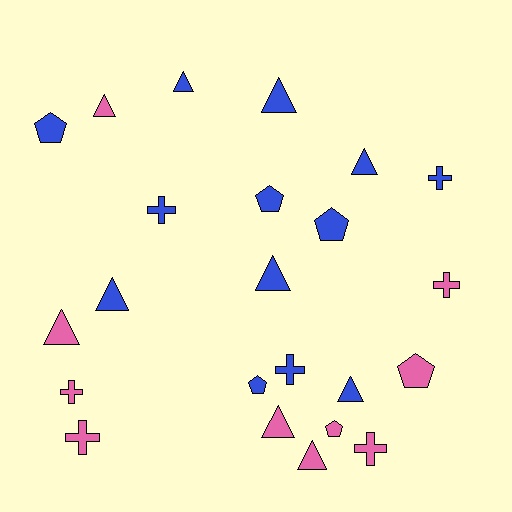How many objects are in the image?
There are 23 objects.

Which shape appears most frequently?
Triangle, with 10 objects.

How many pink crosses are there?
There are 4 pink crosses.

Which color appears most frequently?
Blue, with 13 objects.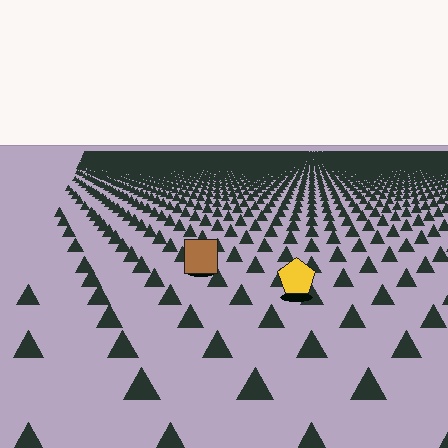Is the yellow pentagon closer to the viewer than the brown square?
Yes. The yellow pentagon is closer — you can tell from the texture gradient: the ground texture is coarser near it.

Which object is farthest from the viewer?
The brown square is farthest from the viewer. It appears smaller and the ground texture around it is denser.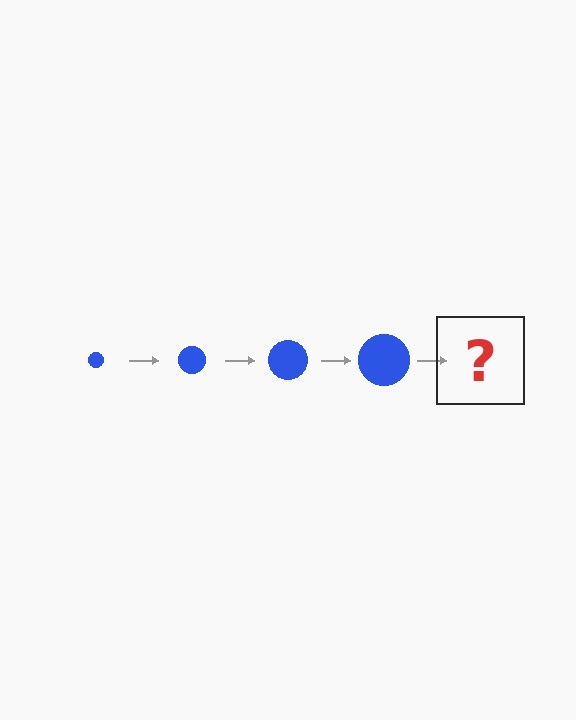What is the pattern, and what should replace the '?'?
The pattern is that the circle gets progressively larger each step. The '?' should be a blue circle, larger than the previous one.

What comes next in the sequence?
The next element should be a blue circle, larger than the previous one.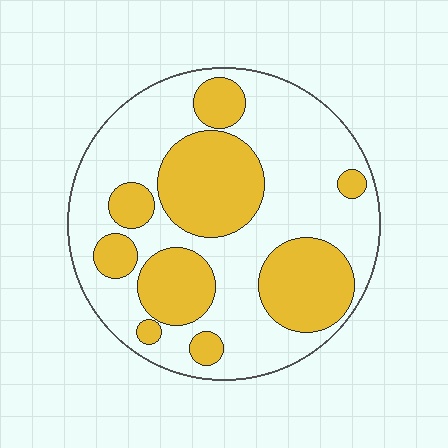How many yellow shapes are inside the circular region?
9.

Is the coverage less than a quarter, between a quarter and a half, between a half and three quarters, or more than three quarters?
Between a quarter and a half.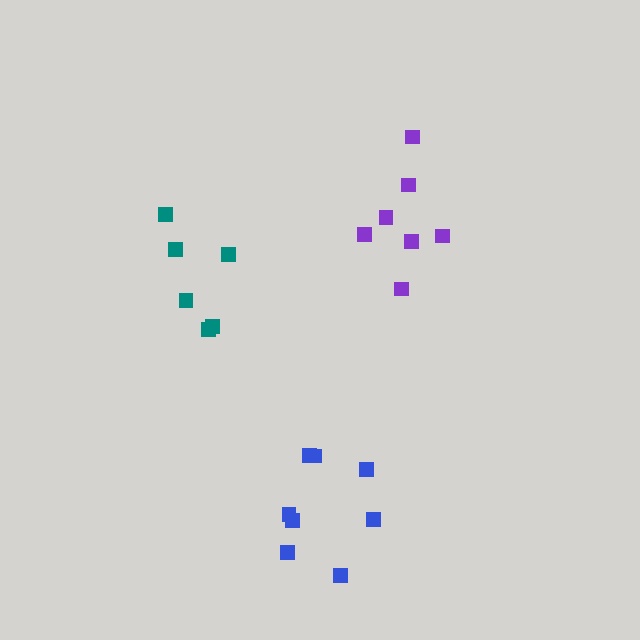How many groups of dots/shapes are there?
There are 3 groups.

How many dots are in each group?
Group 1: 6 dots, Group 2: 7 dots, Group 3: 8 dots (21 total).